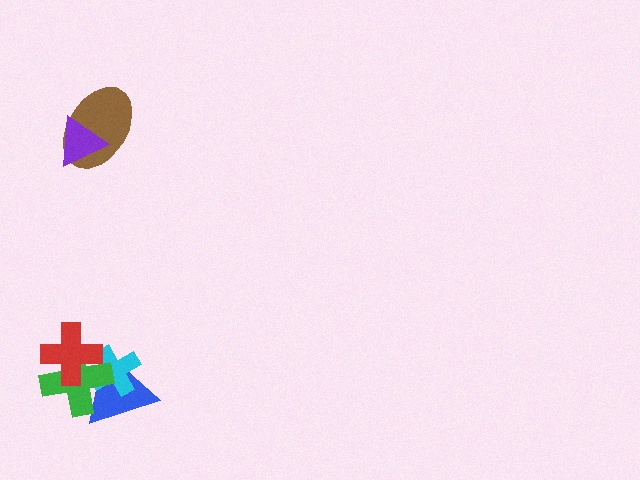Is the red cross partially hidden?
No, no other shape covers it.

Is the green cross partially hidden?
Yes, it is partially covered by another shape.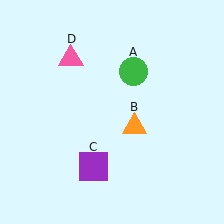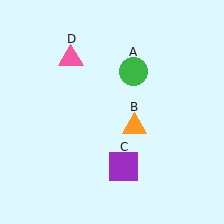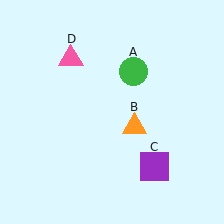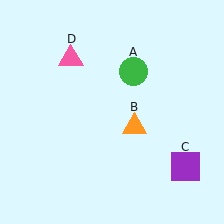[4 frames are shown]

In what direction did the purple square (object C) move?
The purple square (object C) moved right.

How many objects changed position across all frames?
1 object changed position: purple square (object C).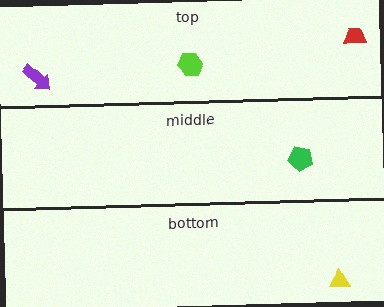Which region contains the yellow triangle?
The bottom region.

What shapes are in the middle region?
The green pentagon.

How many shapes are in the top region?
3.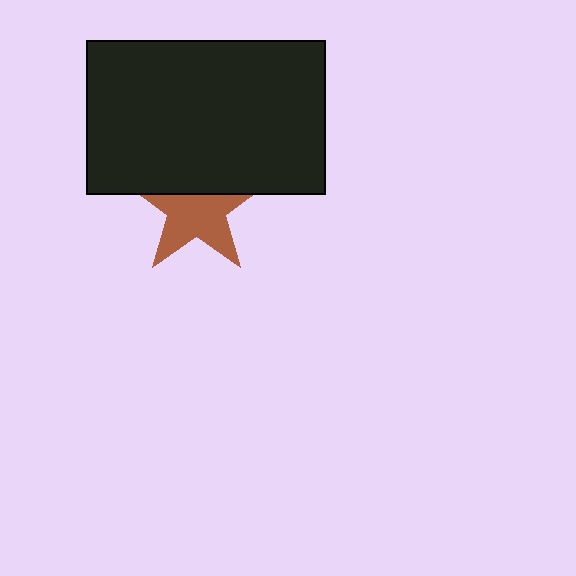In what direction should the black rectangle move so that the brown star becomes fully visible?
The black rectangle should move up. That is the shortest direction to clear the overlap and leave the brown star fully visible.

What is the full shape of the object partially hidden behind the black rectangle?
The partially hidden object is a brown star.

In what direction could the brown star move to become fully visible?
The brown star could move down. That would shift it out from behind the black rectangle entirely.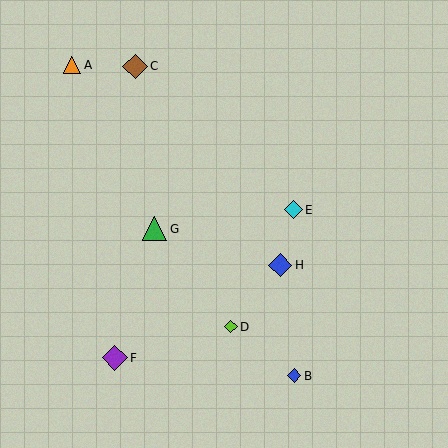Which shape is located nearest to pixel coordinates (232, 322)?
The lime diamond (labeled D) at (231, 327) is nearest to that location.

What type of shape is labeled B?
Shape B is a blue diamond.